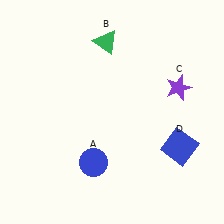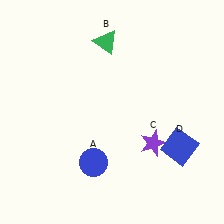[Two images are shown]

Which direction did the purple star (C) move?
The purple star (C) moved down.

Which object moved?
The purple star (C) moved down.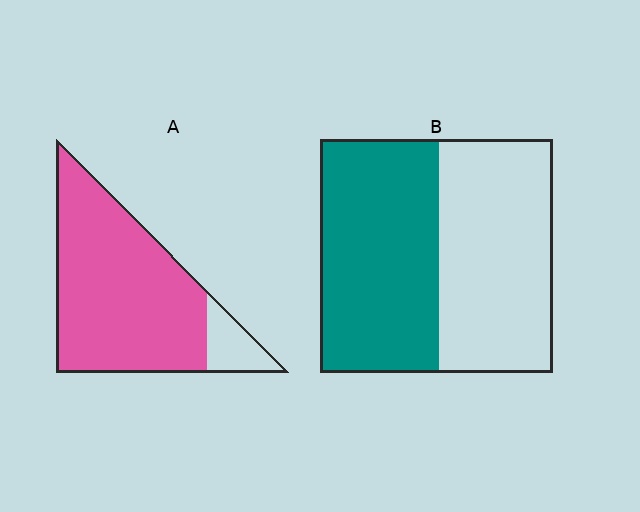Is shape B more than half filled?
Roughly half.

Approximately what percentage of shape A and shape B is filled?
A is approximately 90% and B is approximately 50%.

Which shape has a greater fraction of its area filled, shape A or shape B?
Shape A.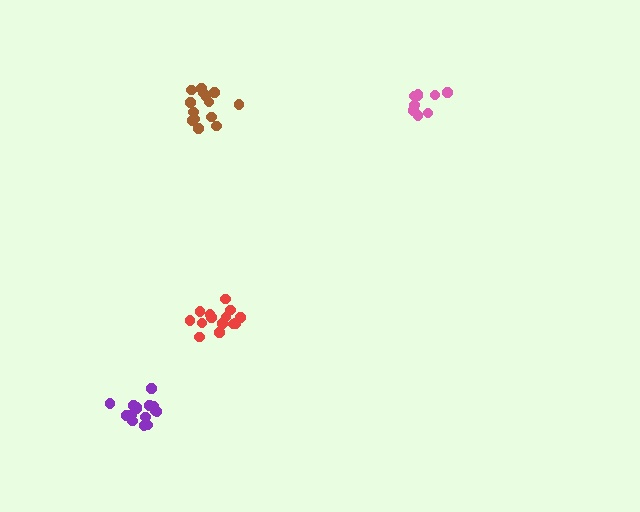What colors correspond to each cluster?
The clusters are colored: purple, pink, brown, red.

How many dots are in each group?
Group 1: 15 dots, Group 2: 9 dots, Group 3: 14 dots, Group 4: 14 dots (52 total).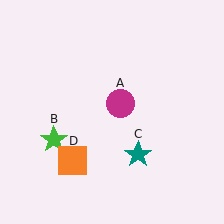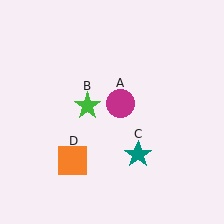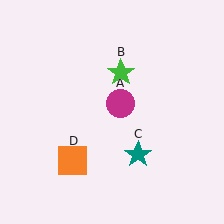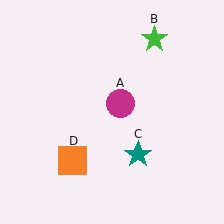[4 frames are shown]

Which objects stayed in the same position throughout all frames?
Magenta circle (object A) and teal star (object C) and orange square (object D) remained stationary.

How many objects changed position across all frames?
1 object changed position: green star (object B).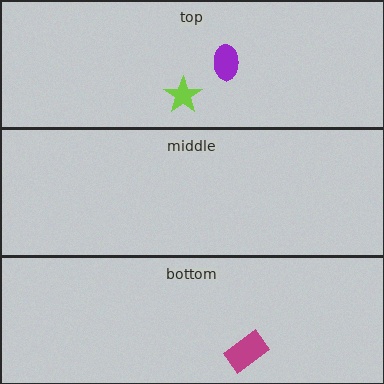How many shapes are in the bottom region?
1.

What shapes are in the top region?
The purple ellipse, the lime star.